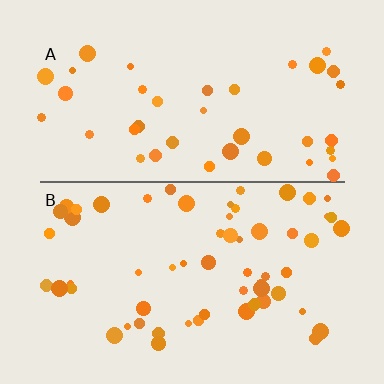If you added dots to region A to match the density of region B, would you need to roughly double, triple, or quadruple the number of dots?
Approximately double.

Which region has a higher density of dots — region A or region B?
B (the bottom).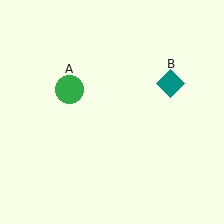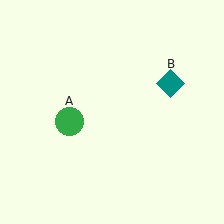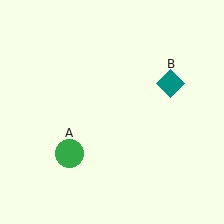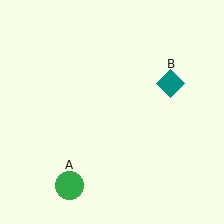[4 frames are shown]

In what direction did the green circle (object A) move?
The green circle (object A) moved down.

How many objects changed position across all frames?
1 object changed position: green circle (object A).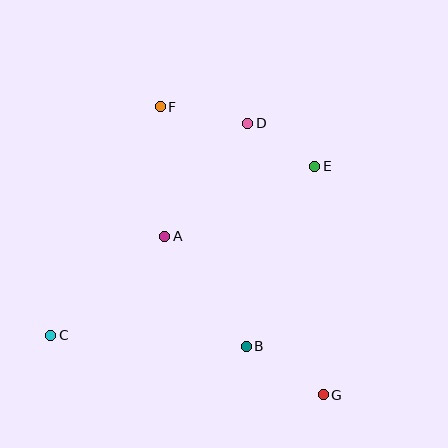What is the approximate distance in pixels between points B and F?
The distance between B and F is approximately 254 pixels.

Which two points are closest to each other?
Points D and E are closest to each other.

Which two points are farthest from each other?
Points F and G are farthest from each other.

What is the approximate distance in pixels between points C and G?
The distance between C and G is approximately 279 pixels.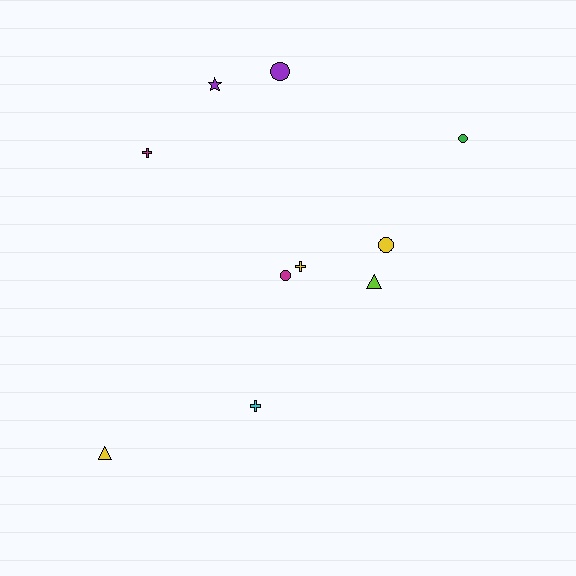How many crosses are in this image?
There are 3 crosses.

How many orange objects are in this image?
There are no orange objects.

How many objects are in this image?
There are 10 objects.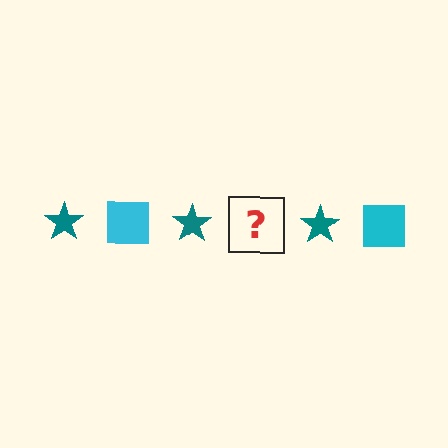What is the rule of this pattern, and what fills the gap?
The rule is that the pattern alternates between teal star and cyan square. The gap should be filled with a cyan square.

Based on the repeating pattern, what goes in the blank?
The blank should be a cyan square.